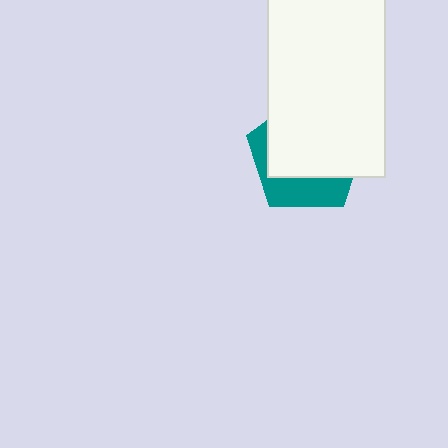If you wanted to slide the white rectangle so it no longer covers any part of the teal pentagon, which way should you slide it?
Slide it toward the upper-right — that is the most direct way to separate the two shapes.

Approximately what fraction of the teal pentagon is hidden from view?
Roughly 66% of the teal pentagon is hidden behind the white rectangle.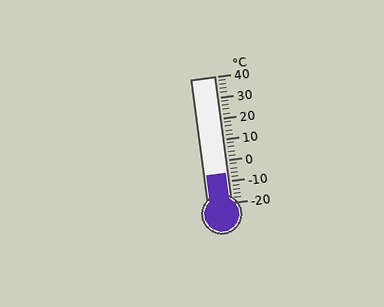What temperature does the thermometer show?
The thermometer shows approximately -6°C.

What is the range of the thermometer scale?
The thermometer scale ranges from -20°C to 40°C.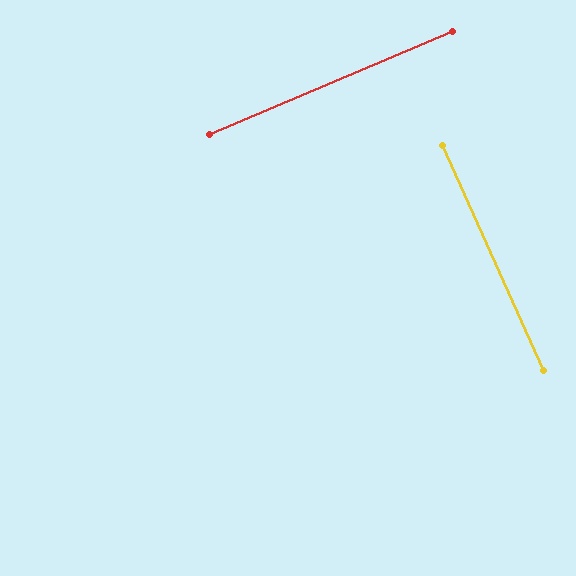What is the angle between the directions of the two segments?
Approximately 89 degrees.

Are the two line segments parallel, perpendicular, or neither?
Perpendicular — they meet at approximately 89°.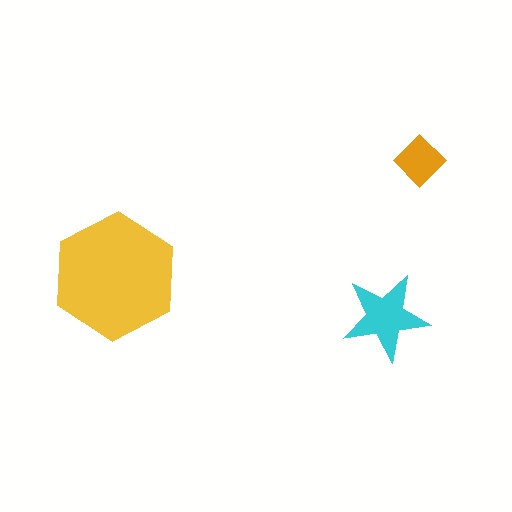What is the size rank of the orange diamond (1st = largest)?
3rd.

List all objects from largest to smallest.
The yellow hexagon, the cyan star, the orange diamond.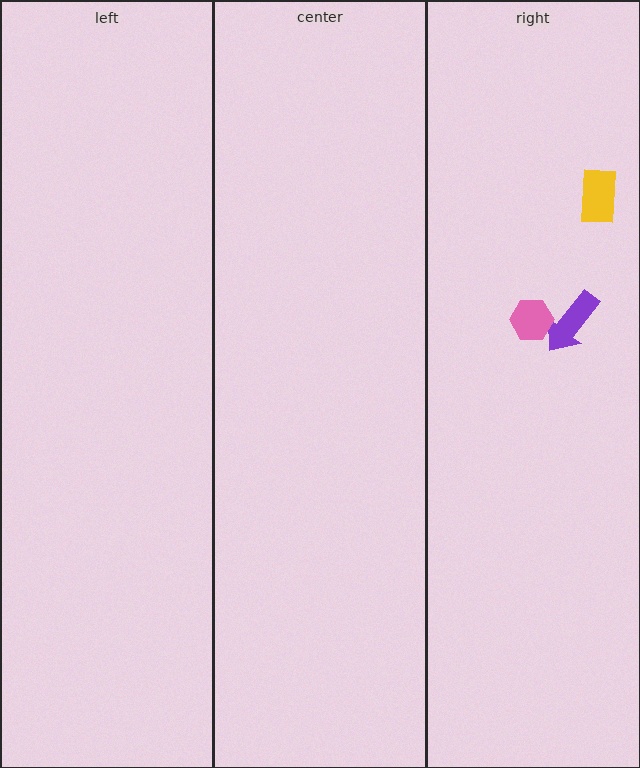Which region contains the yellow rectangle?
The right region.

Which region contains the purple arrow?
The right region.